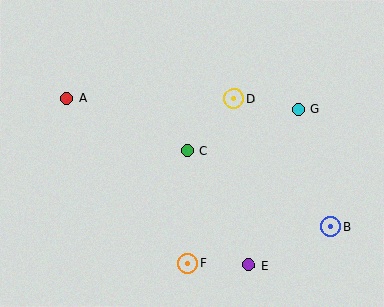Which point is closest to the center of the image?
Point C at (187, 151) is closest to the center.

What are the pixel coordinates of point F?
Point F is at (188, 263).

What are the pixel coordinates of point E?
Point E is at (249, 265).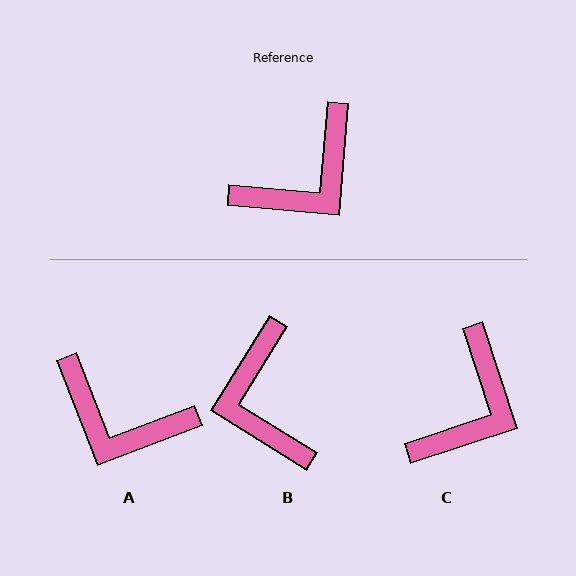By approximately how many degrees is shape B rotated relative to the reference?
Approximately 117 degrees clockwise.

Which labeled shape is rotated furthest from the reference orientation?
B, about 117 degrees away.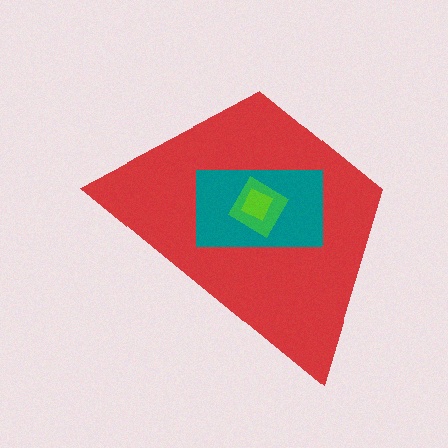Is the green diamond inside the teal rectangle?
Yes.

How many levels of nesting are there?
4.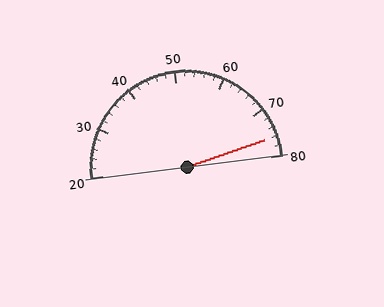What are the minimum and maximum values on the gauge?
The gauge ranges from 20 to 80.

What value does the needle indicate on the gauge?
The needle indicates approximately 76.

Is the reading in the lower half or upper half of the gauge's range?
The reading is in the upper half of the range (20 to 80).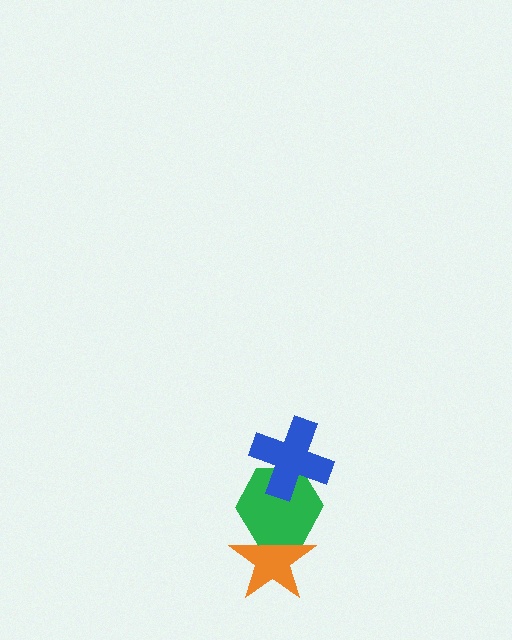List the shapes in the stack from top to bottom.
From top to bottom: the blue cross, the green hexagon, the orange star.